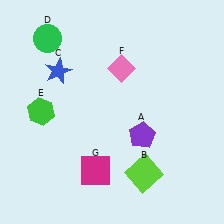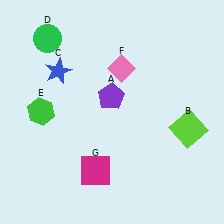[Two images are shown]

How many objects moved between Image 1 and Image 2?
2 objects moved between the two images.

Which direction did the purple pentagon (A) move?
The purple pentagon (A) moved up.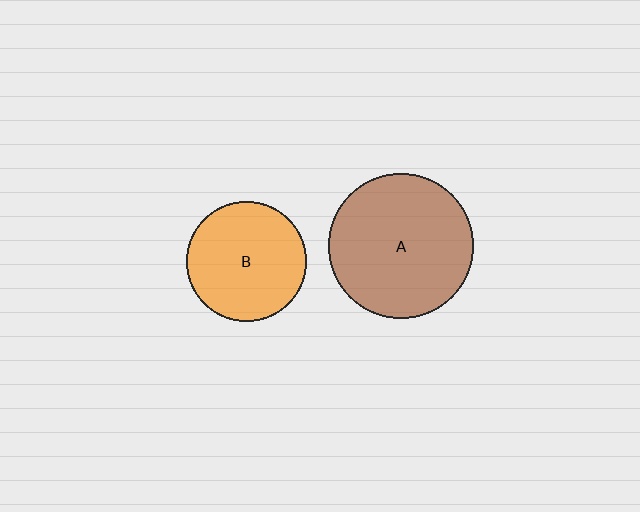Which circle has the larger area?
Circle A (brown).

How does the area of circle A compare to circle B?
Approximately 1.5 times.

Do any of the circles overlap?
No, none of the circles overlap.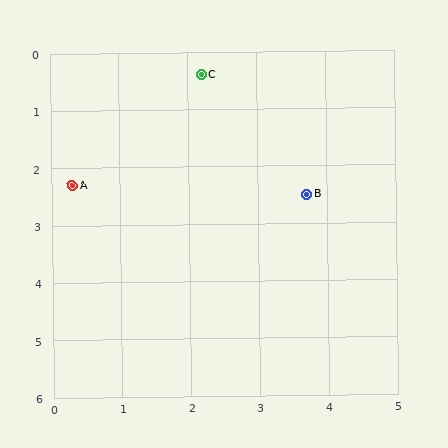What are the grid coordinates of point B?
Point B is at approximately (3.7, 2.5).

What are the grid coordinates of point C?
Point C is at approximately (2.2, 0.4).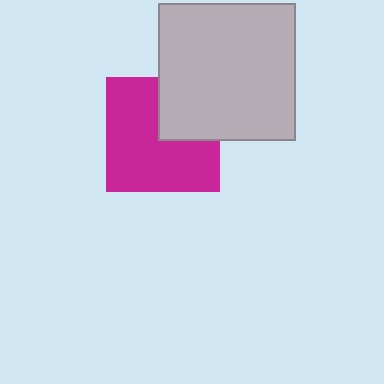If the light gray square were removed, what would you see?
You would see the complete magenta square.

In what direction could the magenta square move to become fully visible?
The magenta square could move toward the lower-left. That would shift it out from behind the light gray square entirely.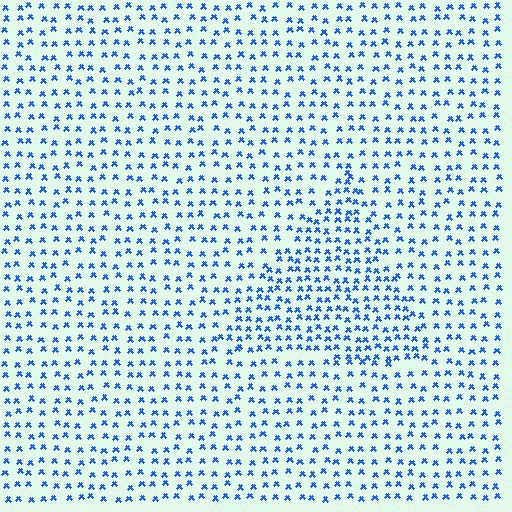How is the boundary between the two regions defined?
The boundary is defined by a change in element density (approximately 1.6x ratio). All elements are the same color, size, and shape.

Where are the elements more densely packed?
The elements are more densely packed inside the triangle boundary.